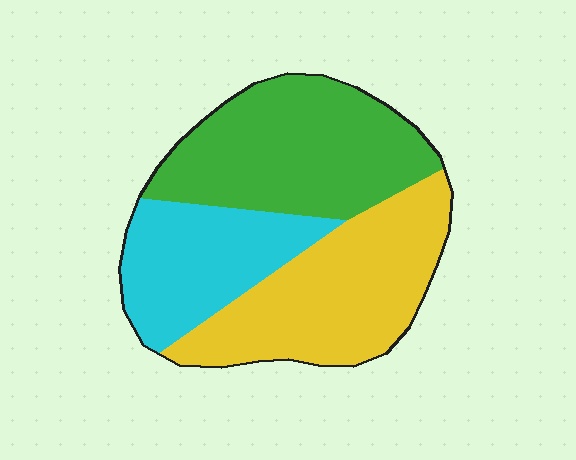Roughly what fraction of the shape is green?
Green takes up between a quarter and a half of the shape.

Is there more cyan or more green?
Green.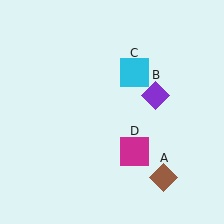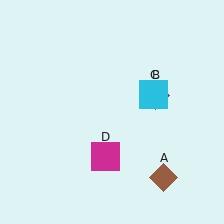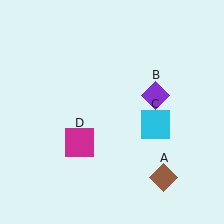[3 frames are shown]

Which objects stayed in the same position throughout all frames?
Brown diamond (object A) and purple diamond (object B) remained stationary.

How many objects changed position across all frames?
2 objects changed position: cyan square (object C), magenta square (object D).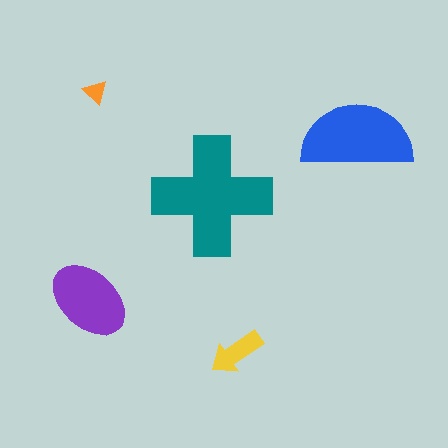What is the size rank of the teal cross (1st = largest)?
1st.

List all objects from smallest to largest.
The orange triangle, the yellow arrow, the purple ellipse, the blue semicircle, the teal cross.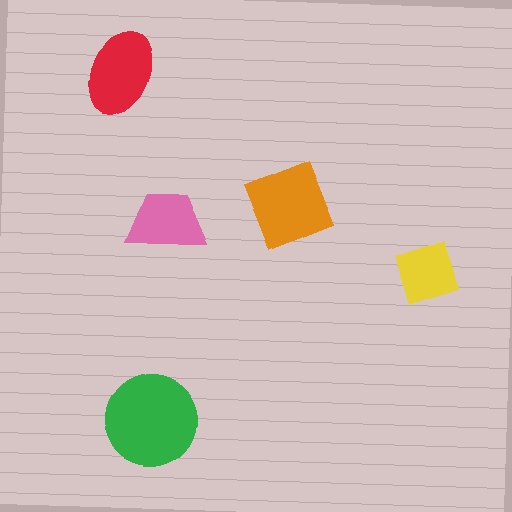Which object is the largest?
The green circle.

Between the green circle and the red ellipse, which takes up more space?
The green circle.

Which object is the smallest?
The yellow square.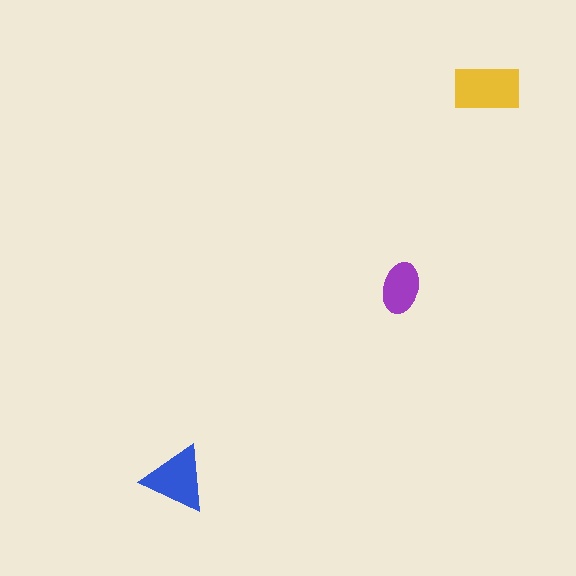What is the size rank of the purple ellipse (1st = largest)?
3rd.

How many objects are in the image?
There are 3 objects in the image.